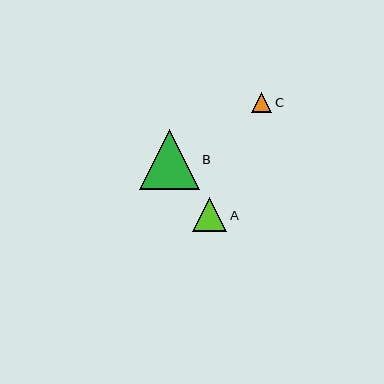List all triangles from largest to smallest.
From largest to smallest: B, A, C.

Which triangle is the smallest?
Triangle C is the smallest with a size of approximately 20 pixels.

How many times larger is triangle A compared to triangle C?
Triangle A is approximately 1.6 times the size of triangle C.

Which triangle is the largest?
Triangle B is the largest with a size of approximately 60 pixels.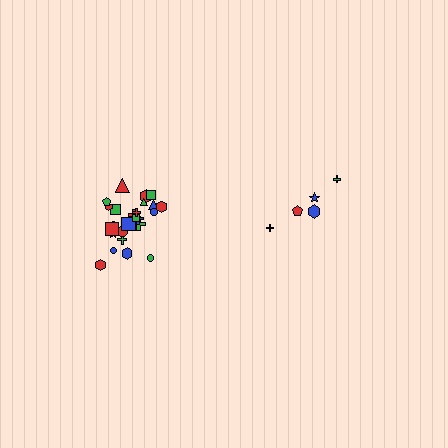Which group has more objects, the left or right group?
The left group.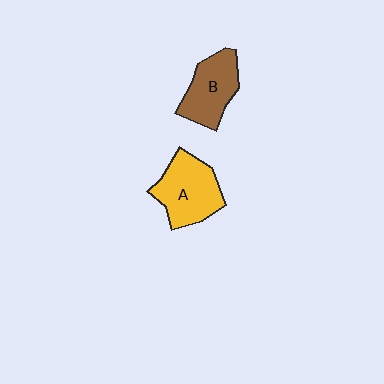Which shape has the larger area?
Shape A (yellow).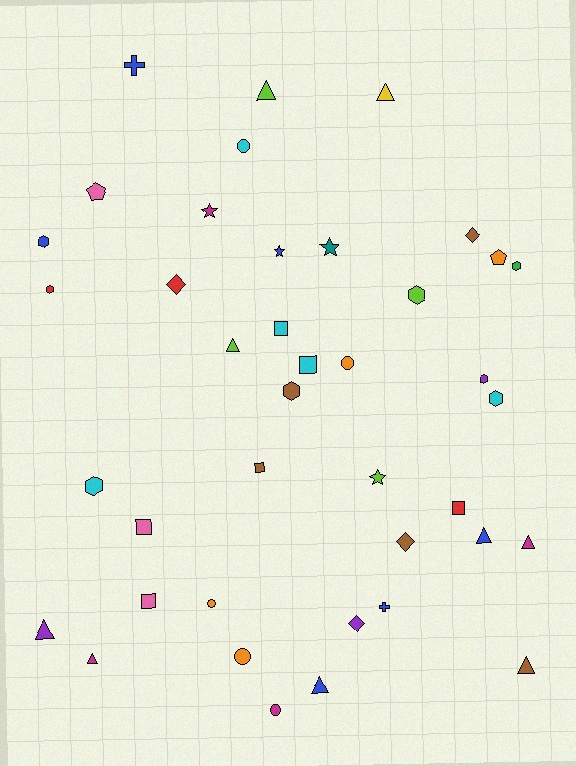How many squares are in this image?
There are 6 squares.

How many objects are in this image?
There are 40 objects.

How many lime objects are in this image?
There are 4 lime objects.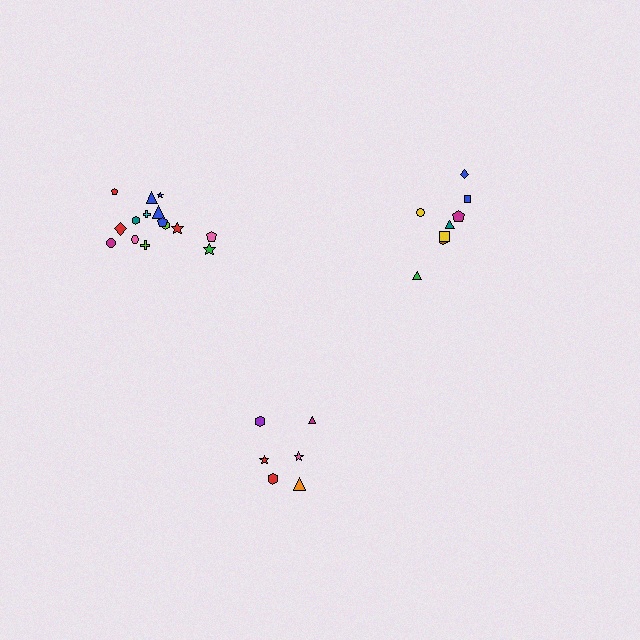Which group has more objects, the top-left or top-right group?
The top-left group.